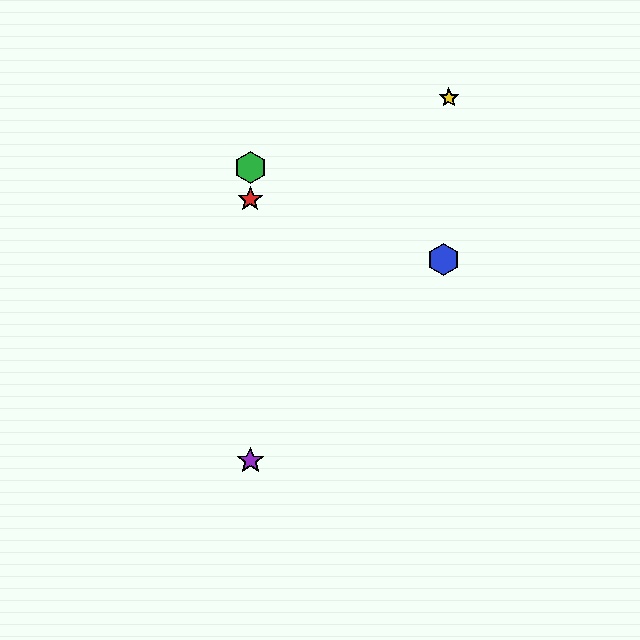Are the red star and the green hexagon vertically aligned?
Yes, both are at x≈250.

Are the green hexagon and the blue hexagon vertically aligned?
No, the green hexagon is at x≈250 and the blue hexagon is at x≈444.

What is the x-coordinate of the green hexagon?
The green hexagon is at x≈250.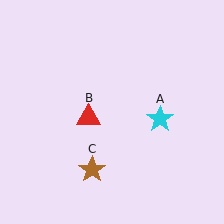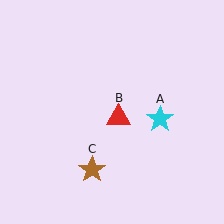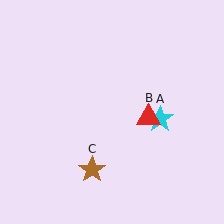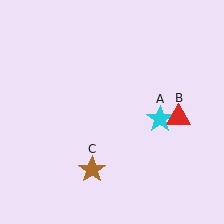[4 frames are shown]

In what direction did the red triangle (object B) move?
The red triangle (object B) moved right.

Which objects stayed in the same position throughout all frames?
Cyan star (object A) and brown star (object C) remained stationary.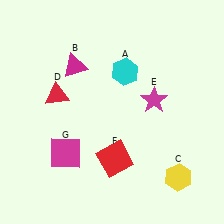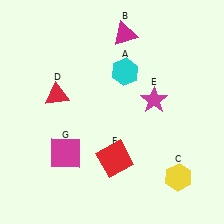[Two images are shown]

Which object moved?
The magenta triangle (B) moved right.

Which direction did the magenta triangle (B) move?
The magenta triangle (B) moved right.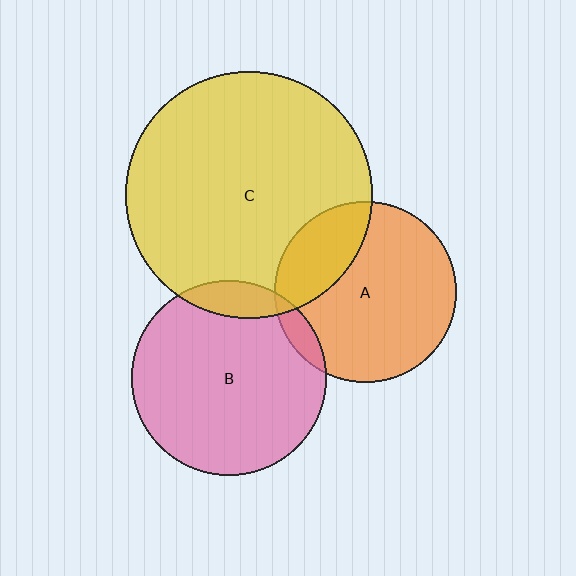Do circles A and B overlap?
Yes.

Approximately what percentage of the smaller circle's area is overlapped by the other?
Approximately 5%.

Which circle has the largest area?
Circle C (yellow).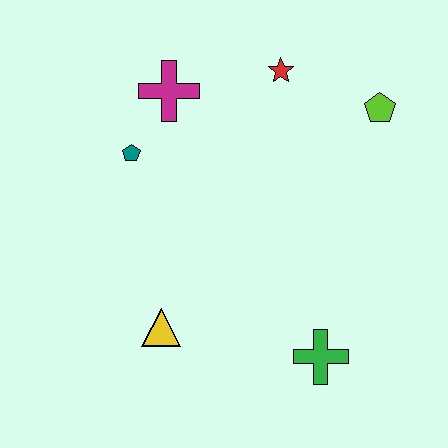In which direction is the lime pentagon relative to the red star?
The lime pentagon is to the right of the red star.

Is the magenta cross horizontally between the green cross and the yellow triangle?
Yes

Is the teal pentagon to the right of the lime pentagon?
No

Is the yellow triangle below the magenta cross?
Yes